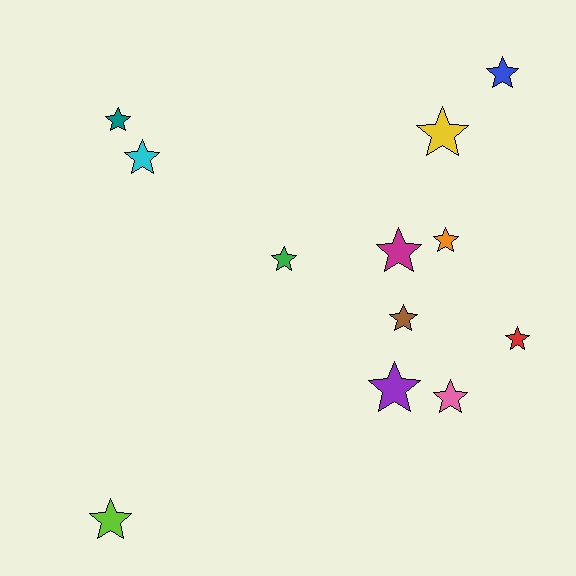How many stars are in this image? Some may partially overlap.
There are 12 stars.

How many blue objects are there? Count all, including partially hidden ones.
There is 1 blue object.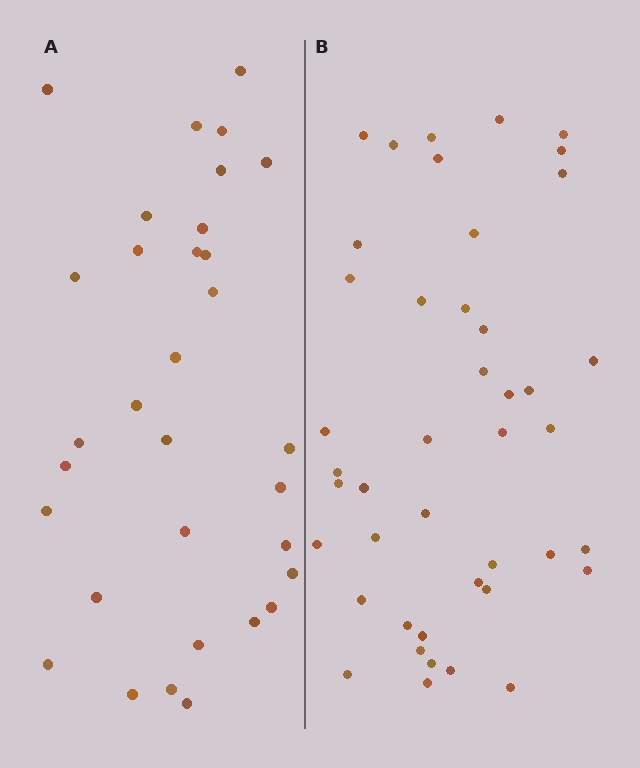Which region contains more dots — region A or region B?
Region B (the right region) has more dots.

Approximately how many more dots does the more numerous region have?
Region B has roughly 12 or so more dots than region A.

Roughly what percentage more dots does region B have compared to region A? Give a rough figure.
About 35% more.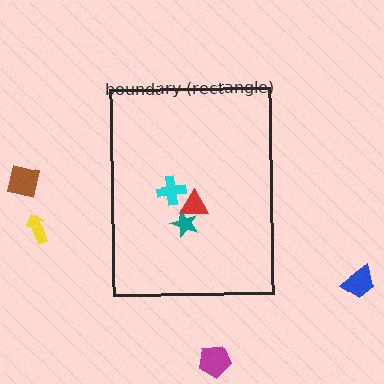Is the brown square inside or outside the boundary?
Outside.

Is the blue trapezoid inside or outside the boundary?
Outside.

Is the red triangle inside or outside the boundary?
Inside.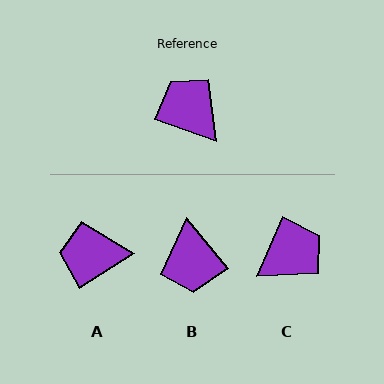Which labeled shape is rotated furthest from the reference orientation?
B, about 148 degrees away.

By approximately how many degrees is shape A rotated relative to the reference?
Approximately 52 degrees counter-clockwise.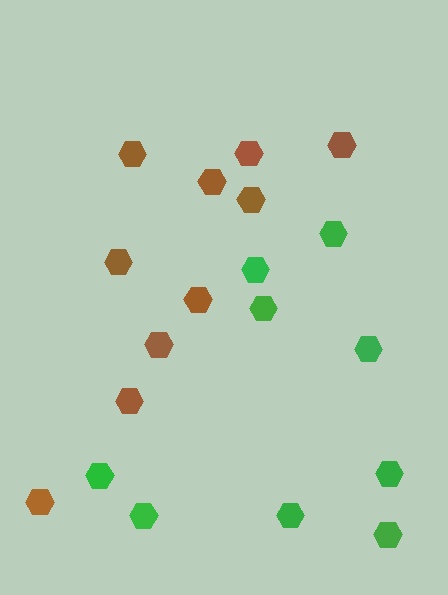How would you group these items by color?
There are 2 groups: one group of brown hexagons (10) and one group of green hexagons (9).